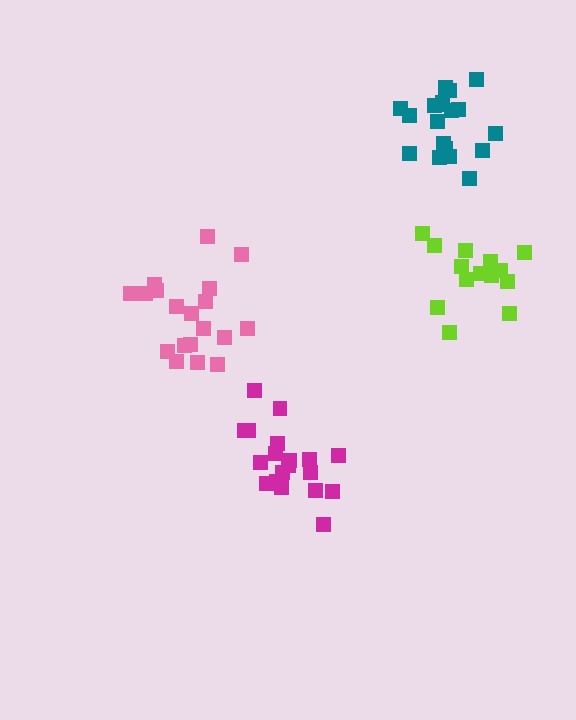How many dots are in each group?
Group 1: 14 dots, Group 2: 19 dots, Group 3: 19 dots, Group 4: 19 dots (71 total).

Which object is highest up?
The teal cluster is topmost.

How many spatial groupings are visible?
There are 4 spatial groupings.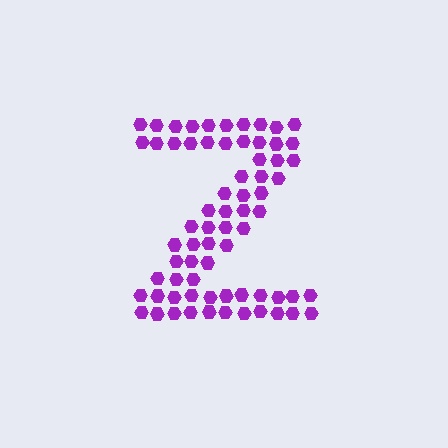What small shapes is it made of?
It is made of small hexagons.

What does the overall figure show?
The overall figure shows the letter Z.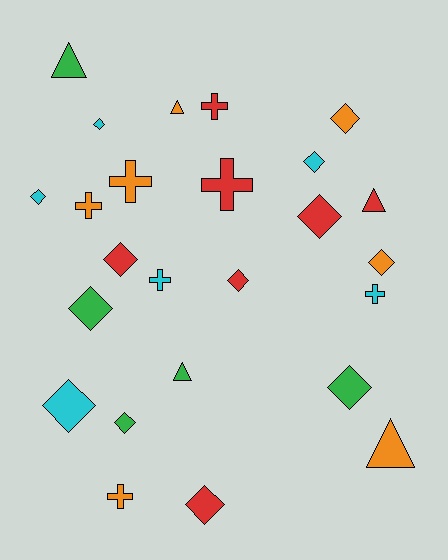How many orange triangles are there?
There are 2 orange triangles.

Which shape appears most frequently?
Diamond, with 13 objects.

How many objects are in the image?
There are 25 objects.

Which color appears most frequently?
Orange, with 7 objects.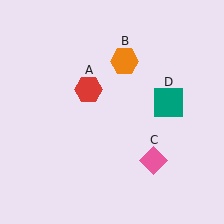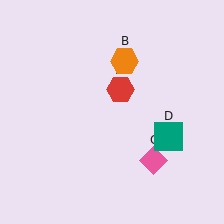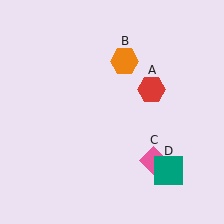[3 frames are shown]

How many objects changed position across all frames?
2 objects changed position: red hexagon (object A), teal square (object D).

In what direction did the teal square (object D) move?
The teal square (object D) moved down.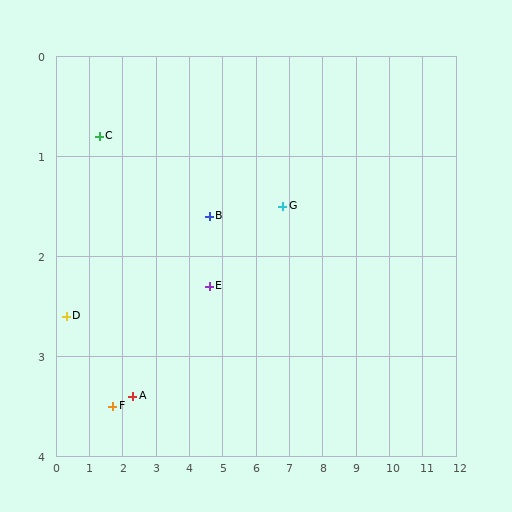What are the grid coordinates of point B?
Point B is at approximately (4.6, 1.6).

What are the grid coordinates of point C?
Point C is at approximately (1.3, 0.8).